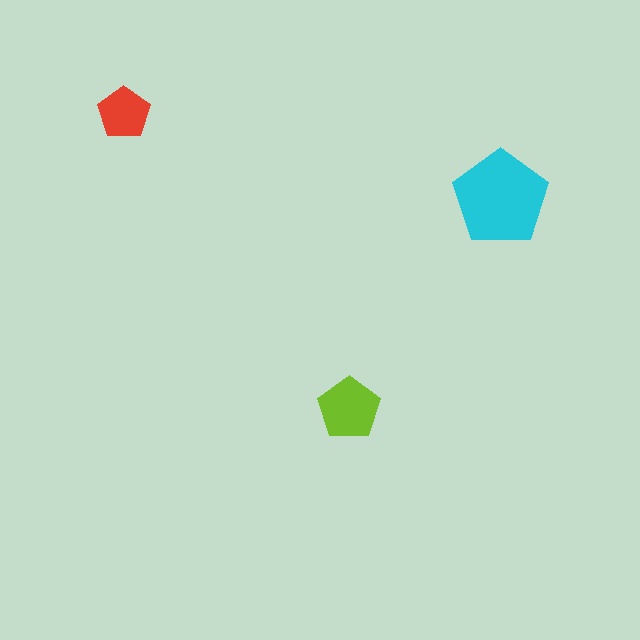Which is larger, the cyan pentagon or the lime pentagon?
The cyan one.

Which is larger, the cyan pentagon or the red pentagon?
The cyan one.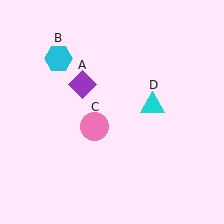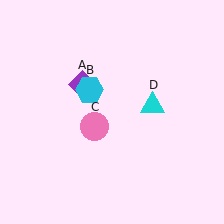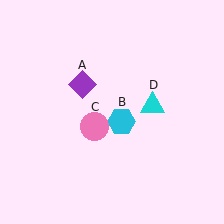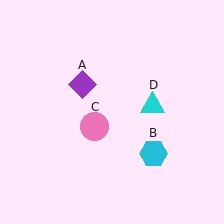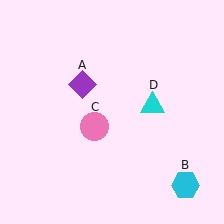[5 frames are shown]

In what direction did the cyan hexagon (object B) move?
The cyan hexagon (object B) moved down and to the right.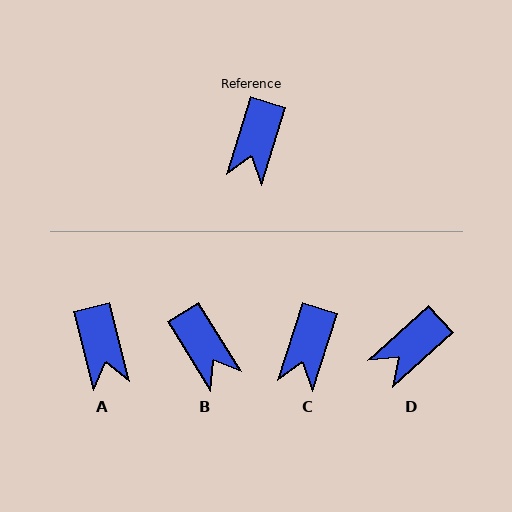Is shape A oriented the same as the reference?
No, it is off by about 32 degrees.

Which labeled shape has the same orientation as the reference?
C.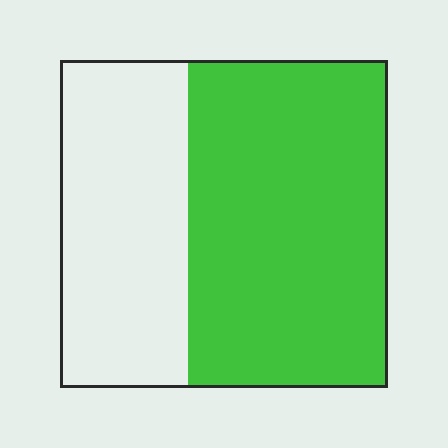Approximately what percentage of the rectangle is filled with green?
Approximately 60%.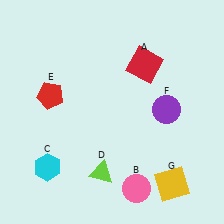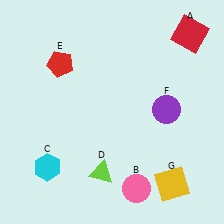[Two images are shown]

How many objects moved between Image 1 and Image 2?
2 objects moved between the two images.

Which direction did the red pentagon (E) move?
The red pentagon (E) moved up.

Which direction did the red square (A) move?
The red square (A) moved right.